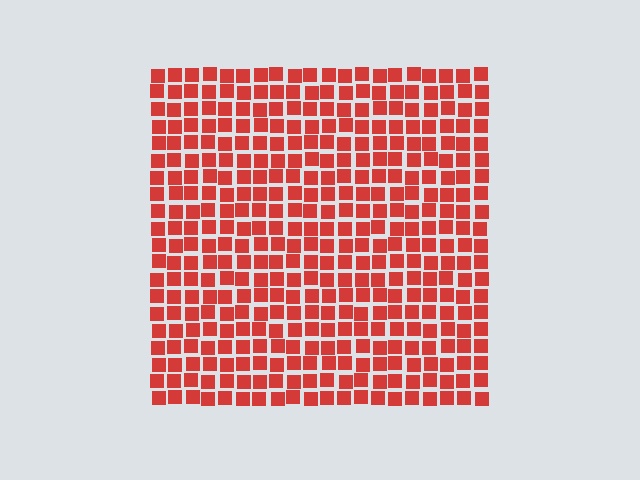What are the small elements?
The small elements are squares.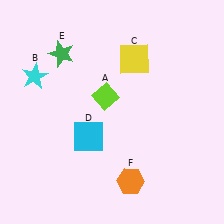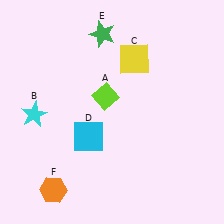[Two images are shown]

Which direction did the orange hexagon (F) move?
The orange hexagon (F) moved left.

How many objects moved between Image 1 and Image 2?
3 objects moved between the two images.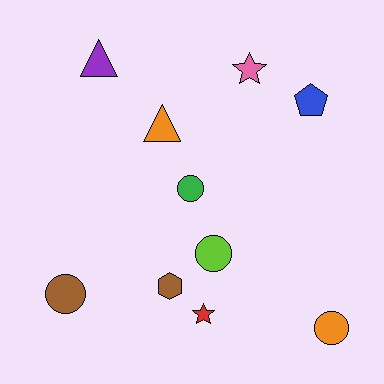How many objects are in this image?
There are 10 objects.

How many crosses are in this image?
There are no crosses.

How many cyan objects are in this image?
There are no cyan objects.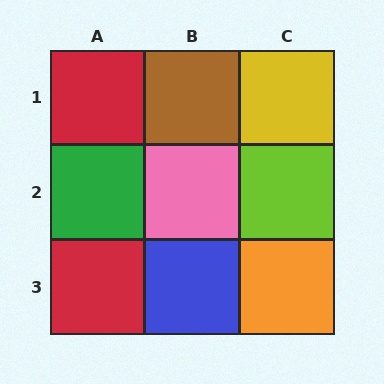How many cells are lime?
1 cell is lime.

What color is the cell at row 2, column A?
Green.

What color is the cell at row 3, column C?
Orange.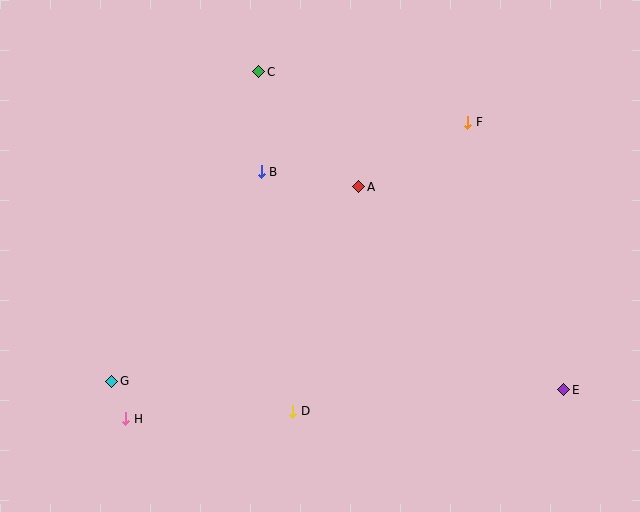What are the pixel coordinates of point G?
Point G is at (112, 381).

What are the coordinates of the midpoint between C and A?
The midpoint between C and A is at (309, 129).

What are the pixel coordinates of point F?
Point F is at (468, 122).